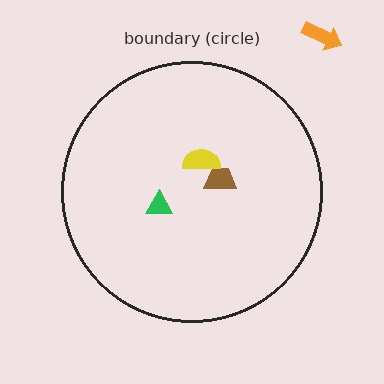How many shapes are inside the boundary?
3 inside, 1 outside.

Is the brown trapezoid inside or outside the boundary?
Inside.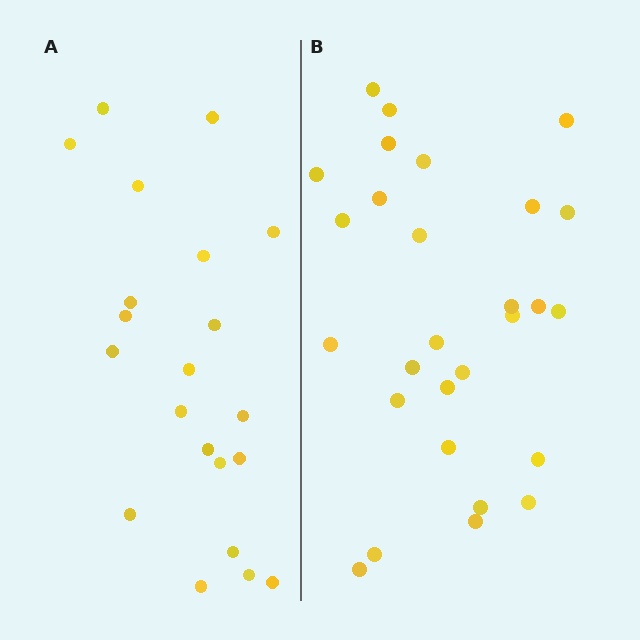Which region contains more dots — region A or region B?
Region B (the right region) has more dots.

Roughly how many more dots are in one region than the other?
Region B has roughly 8 or so more dots than region A.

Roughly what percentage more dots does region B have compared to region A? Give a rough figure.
About 35% more.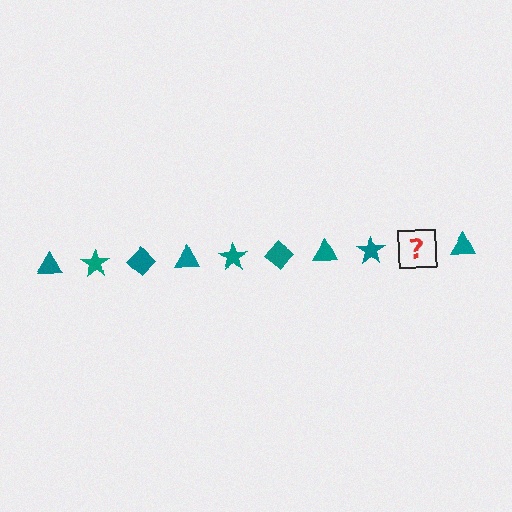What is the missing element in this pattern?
The missing element is a teal diamond.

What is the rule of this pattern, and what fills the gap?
The rule is that the pattern cycles through triangle, star, diamond shapes in teal. The gap should be filled with a teal diamond.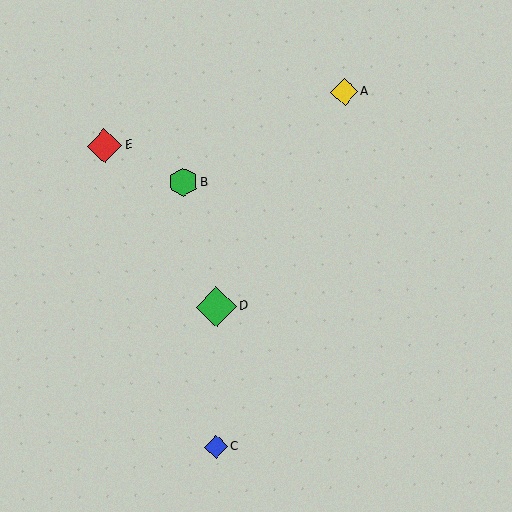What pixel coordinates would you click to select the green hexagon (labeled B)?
Click at (183, 182) to select the green hexagon B.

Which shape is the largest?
The green diamond (labeled D) is the largest.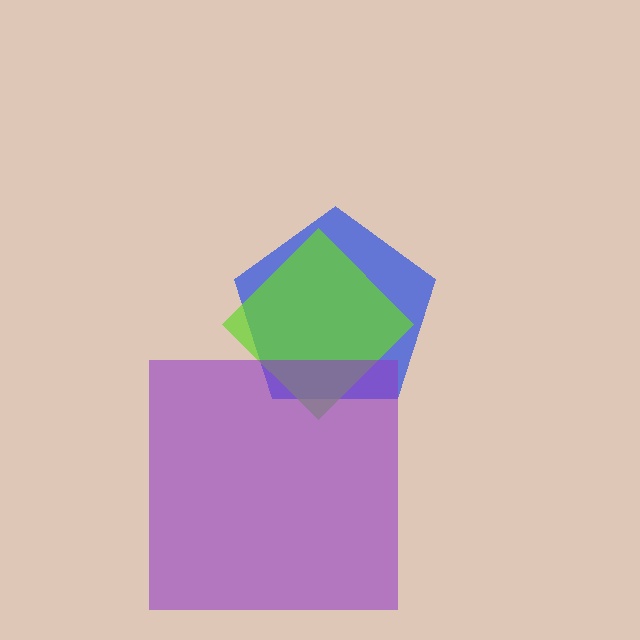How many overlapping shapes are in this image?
There are 3 overlapping shapes in the image.